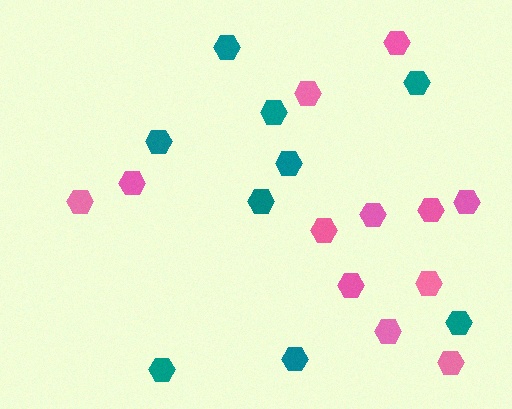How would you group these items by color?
There are 2 groups: one group of pink hexagons (12) and one group of teal hexagons (9).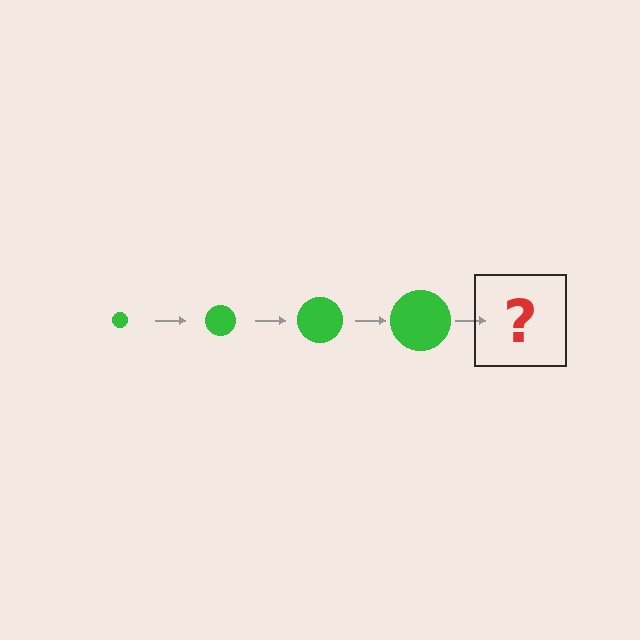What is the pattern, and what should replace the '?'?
The pattern is that the circle gets progressively larger each step. The '?' should be a green circle, larger than the previous one.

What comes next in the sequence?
The next element should be a green circle, larger than the previous one.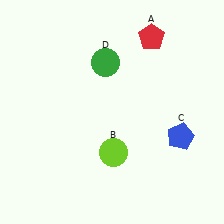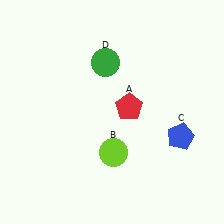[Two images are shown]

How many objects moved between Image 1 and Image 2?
1 object moved between the two images.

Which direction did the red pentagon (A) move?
The red pentagon (A) moved down.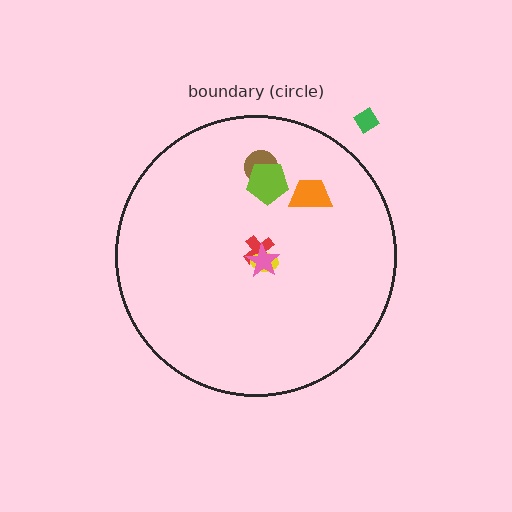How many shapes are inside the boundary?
6 inside, 1 outside.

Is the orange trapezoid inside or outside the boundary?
Inside.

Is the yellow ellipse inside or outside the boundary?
Inside.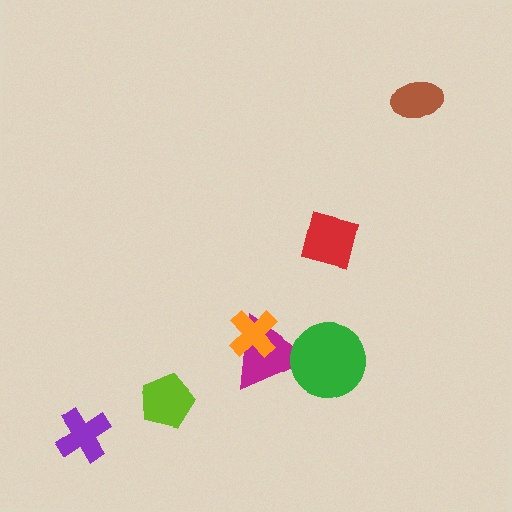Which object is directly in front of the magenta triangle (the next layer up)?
The orange cross is directly in front of the magenta triangle.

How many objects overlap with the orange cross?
1 object overlaps with the orange cross.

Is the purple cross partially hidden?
No, no other shape covers it.